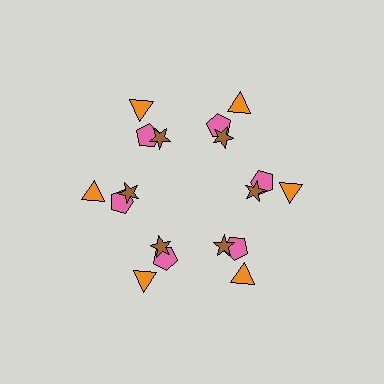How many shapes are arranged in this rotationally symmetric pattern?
There are 18 shapes, arranged in 6 groups of 3.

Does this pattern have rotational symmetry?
Yes, this pattern has 6-fold rotational symmetry. It looks the same after rotating 60 degrees around the center.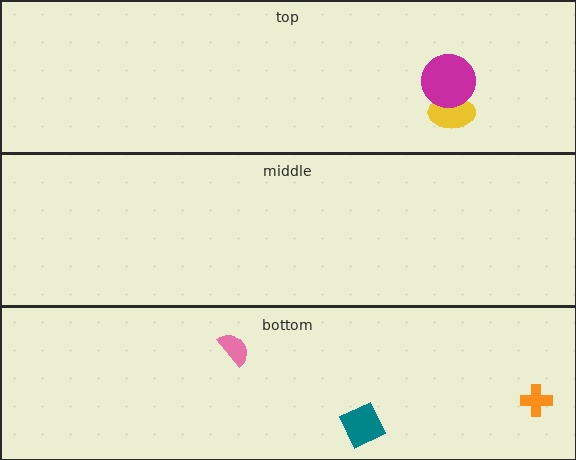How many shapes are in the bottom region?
3.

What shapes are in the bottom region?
The orange cross, the teal diamond, the pink semicircle.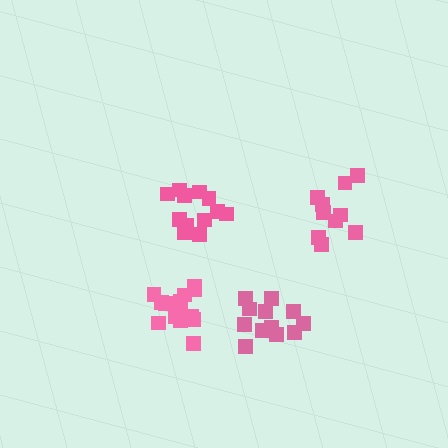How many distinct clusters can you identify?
There are 4 distinct clusters.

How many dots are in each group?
Group 1: 14 dots, Group 2: 10 dots, Group 3: 12 dots, Group 4: 12 dots (48 total).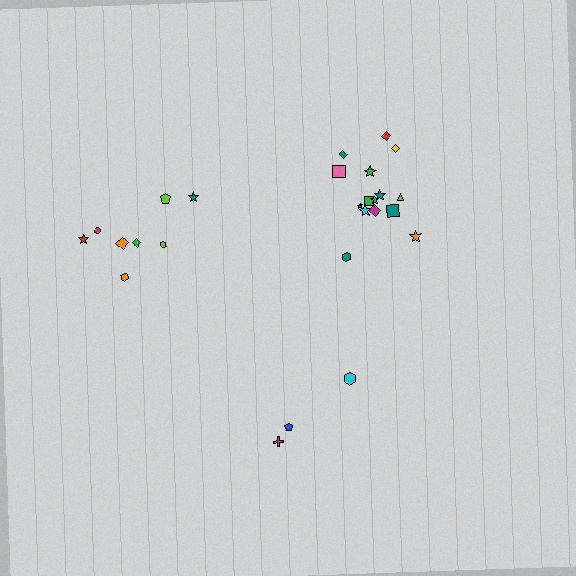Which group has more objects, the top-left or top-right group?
The top-right group.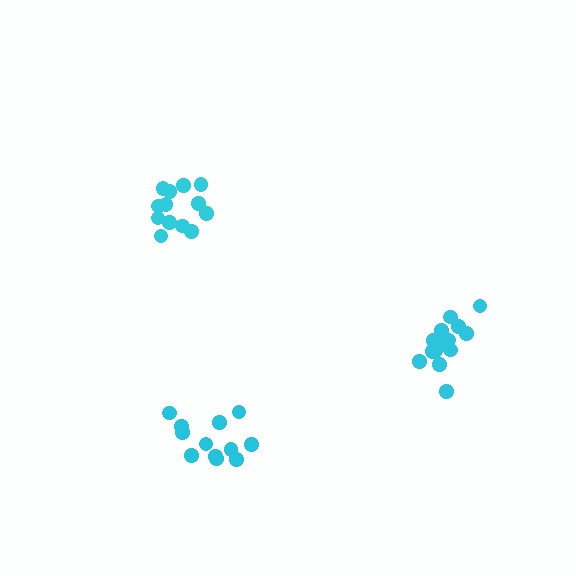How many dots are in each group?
Group 1: 13 dots, Group 2: 15 dots, Group 3: 12 dots (40 total).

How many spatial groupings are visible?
There are 3 spatial groupings.